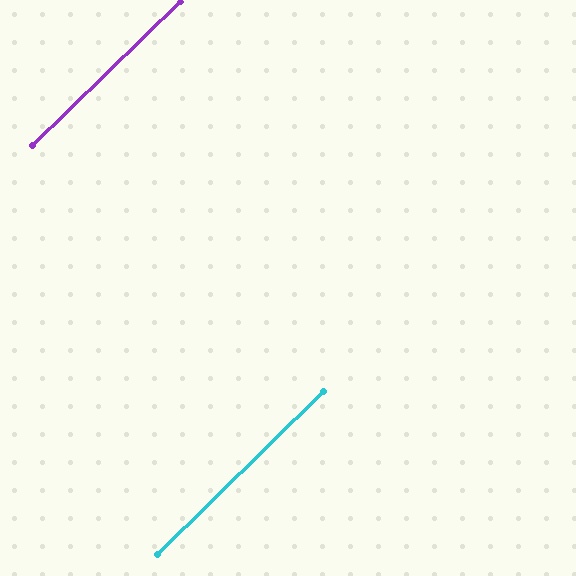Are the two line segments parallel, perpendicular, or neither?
Parallel — their directions differ by only 0.3°.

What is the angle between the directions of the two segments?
Approximately 0 degrees.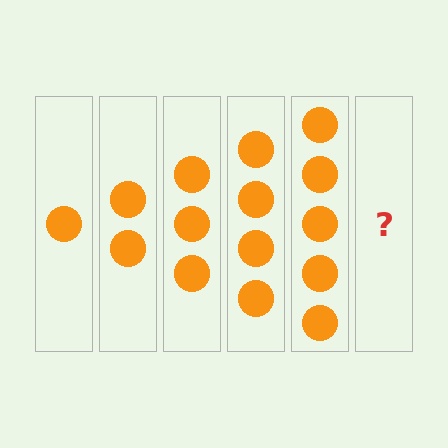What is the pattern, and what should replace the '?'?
The pattern is that each step adds one more circle. The '?' should be 6 circles.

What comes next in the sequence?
The next element should be 6 circles.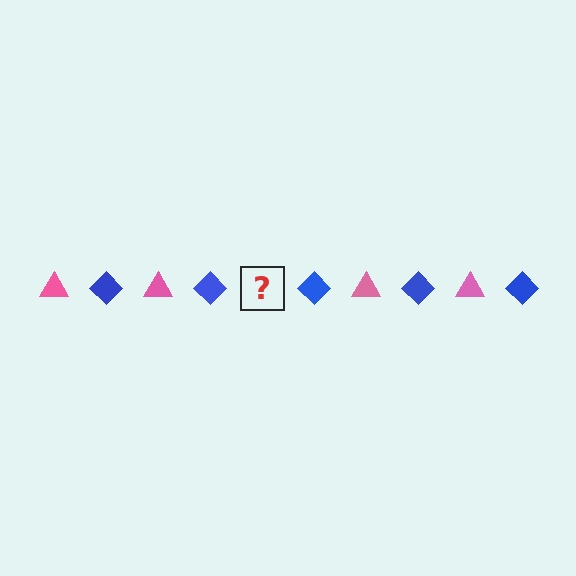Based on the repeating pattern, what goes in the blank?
The blank should be a pink triangle.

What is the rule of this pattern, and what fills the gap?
The rule is that the pattern alternates between pink triangle and blue diamond. The gap should be filled with a pink triangle.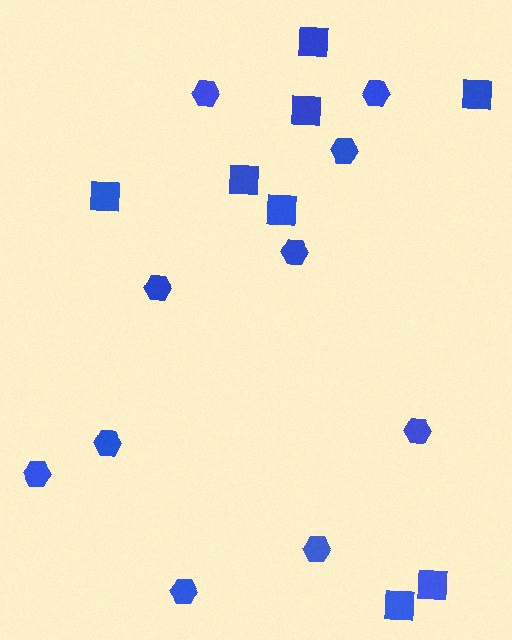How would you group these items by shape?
There are 2 groups: one group of hexagons (10) and one group of squares (8).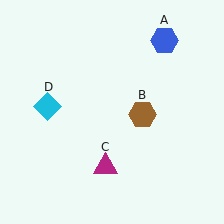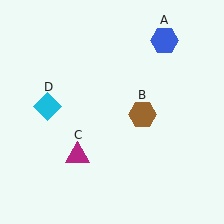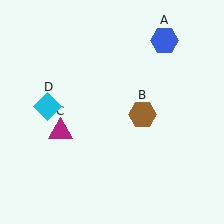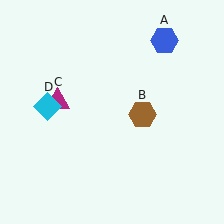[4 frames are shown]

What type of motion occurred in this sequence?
The magenta triangle (object C) rotated clockwise around the center of the scene.